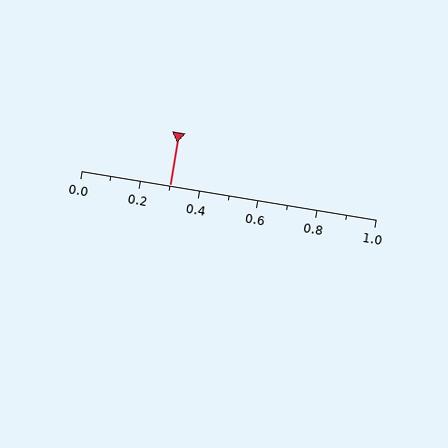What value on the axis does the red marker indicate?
The marker indicates approximately 0.3.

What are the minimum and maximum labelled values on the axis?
The axis runs from 0.0 to 1.0.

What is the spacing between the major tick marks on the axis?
The major ticks are spaced 0.2 apart.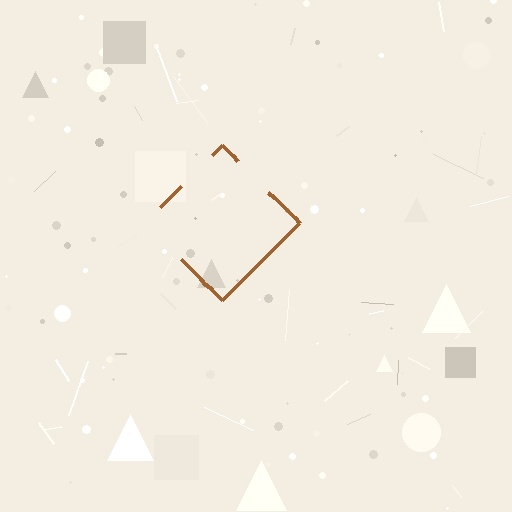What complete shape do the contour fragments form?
The contour fragments form a diamond.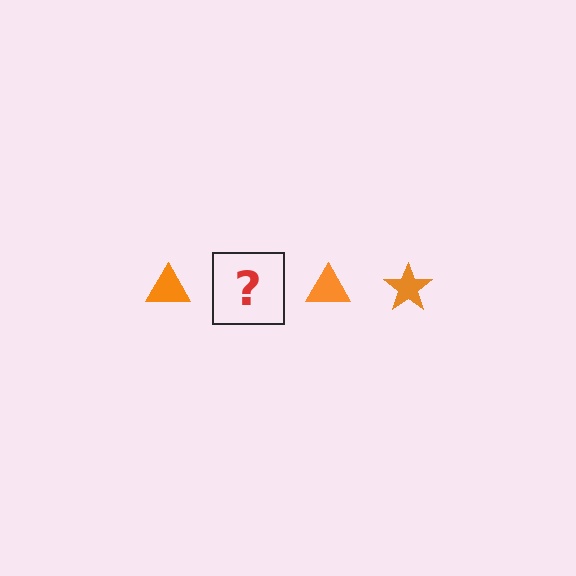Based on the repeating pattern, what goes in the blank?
The blank should be an orange star.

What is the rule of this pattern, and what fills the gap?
The rule is that the pattern cycles through triangle, star shapes in orange. The gap should be filled with an orange star.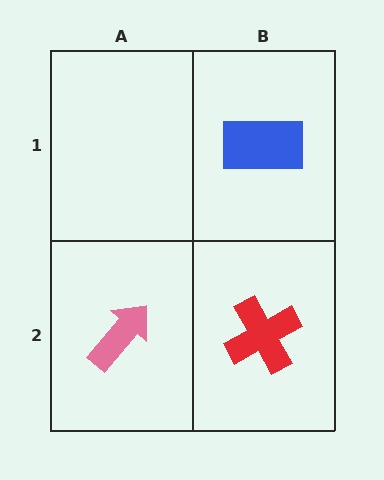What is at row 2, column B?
A red cross.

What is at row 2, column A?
A pink arrow.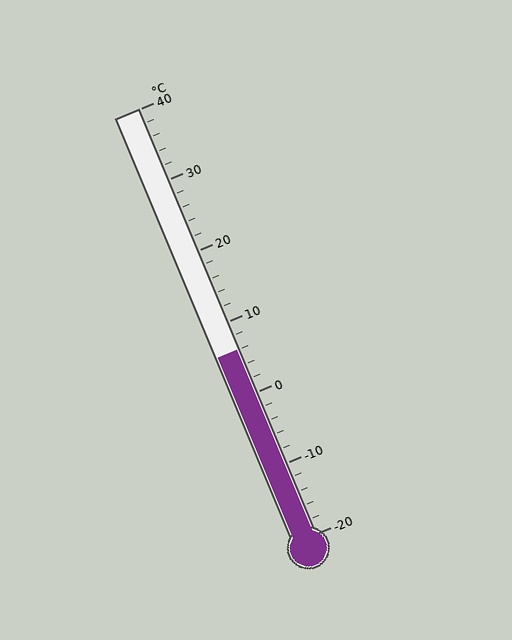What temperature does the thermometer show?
The thermometer shows approximately 6°C.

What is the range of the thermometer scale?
The thermometer scale ranges from -20°C to 40°C.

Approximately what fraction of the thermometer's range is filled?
The thermometer is filled to approximately 45% of its range.